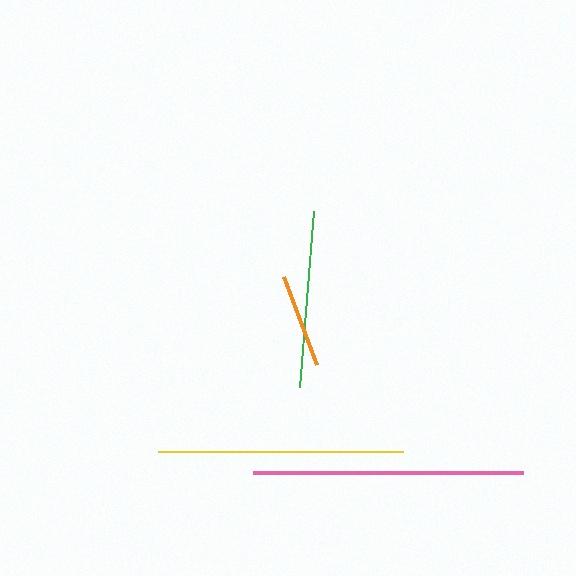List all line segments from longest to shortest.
From longest to shortest: pink, yellow, green, orange.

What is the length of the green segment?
The green segment is approximately 177 pixels long.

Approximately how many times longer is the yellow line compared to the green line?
The yellow line is approximately 1.4 times the length of the green line.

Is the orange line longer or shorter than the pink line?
The pink line is longer than the orange line.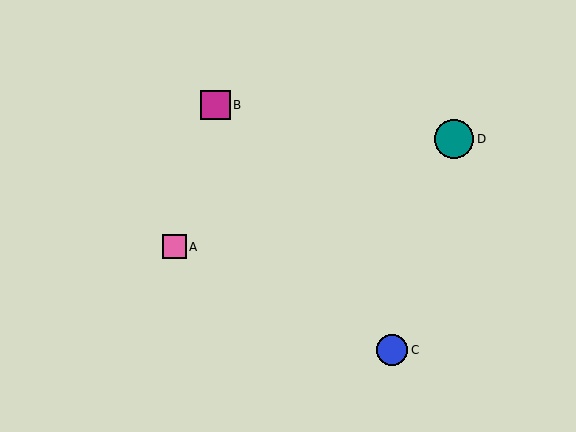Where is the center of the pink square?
The center of the pink square is at (174, 247).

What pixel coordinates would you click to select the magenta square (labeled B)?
Click at (216, 105) to select the magenta square B.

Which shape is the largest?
The teal circle (labeled D) is the largest.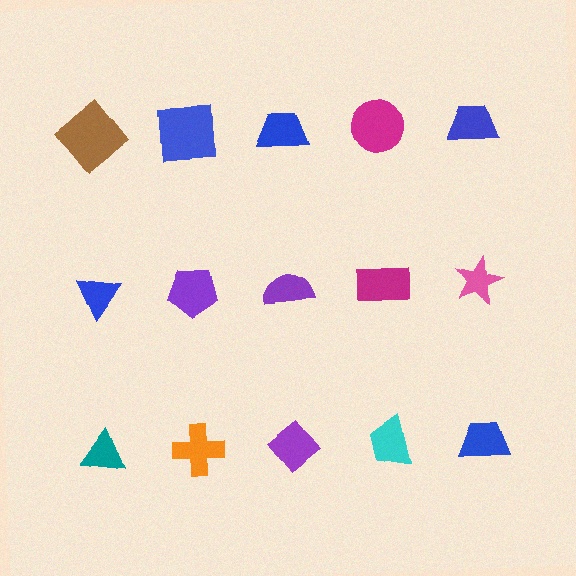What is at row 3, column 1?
A teal triangle.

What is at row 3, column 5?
A blue trapezoid.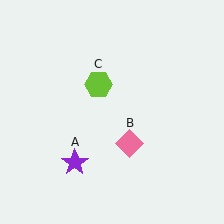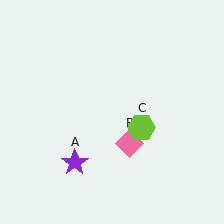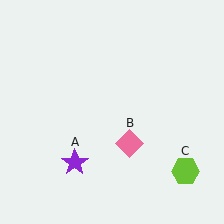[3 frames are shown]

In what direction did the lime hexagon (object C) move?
The lime hexagon (object C) moved down and to the right.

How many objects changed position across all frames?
1 object changed position: lime hexagon (object C).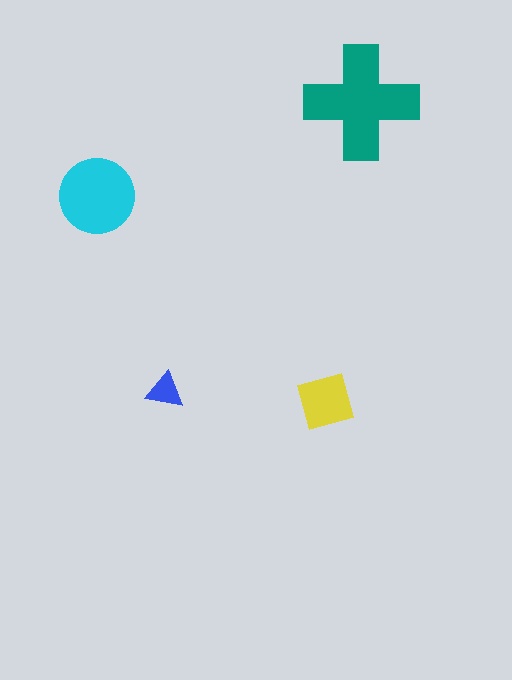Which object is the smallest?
The blue triangle.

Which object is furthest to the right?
The teal cross is rightmost.